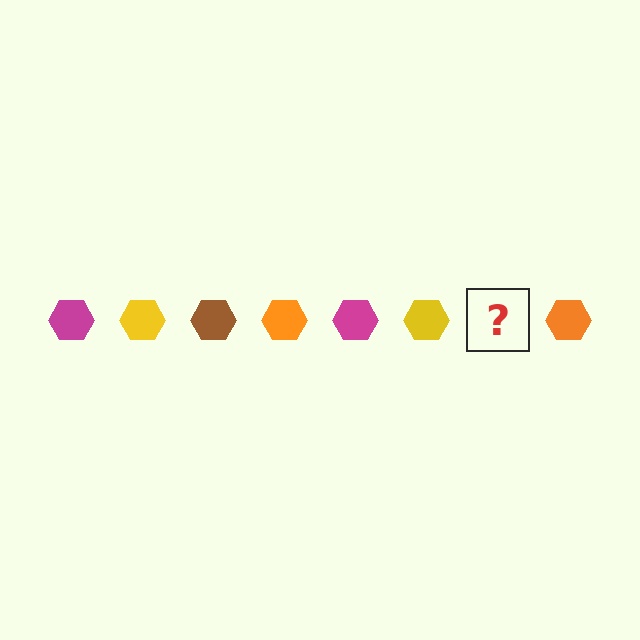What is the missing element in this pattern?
The missing element is a brown hexagon.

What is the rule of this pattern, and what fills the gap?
The rule is that the pattern cycles through magenta, yellow, brown, orange hexagons. The gap should be filled with a brown hexagon.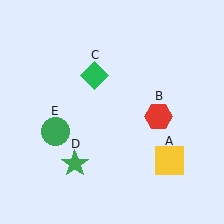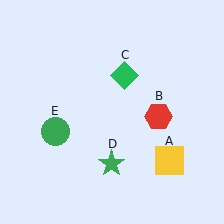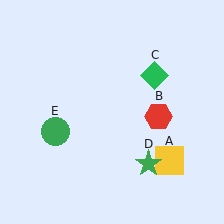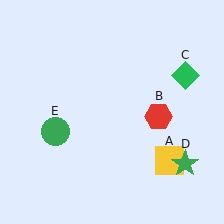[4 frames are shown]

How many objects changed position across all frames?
2 objects changed position: green diamond (object C), green star (object D).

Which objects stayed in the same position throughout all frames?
Yellow square (object A) and red hexagon (object B) and green circle (object E) remained stationary.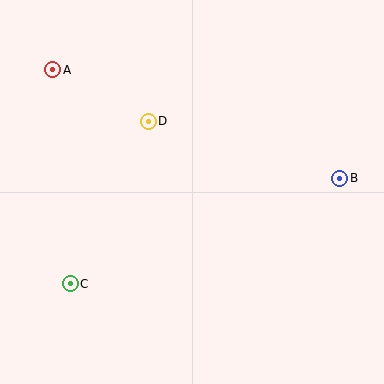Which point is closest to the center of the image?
Point D at (148, 121) is closest to the center.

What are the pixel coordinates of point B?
Point B is at (340, 178).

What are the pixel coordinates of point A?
Point A is at (53, 70).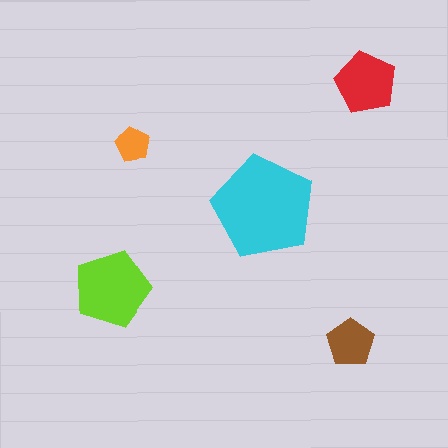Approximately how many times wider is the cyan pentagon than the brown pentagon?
About 2 times wider.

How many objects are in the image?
There are 5 objects in the image.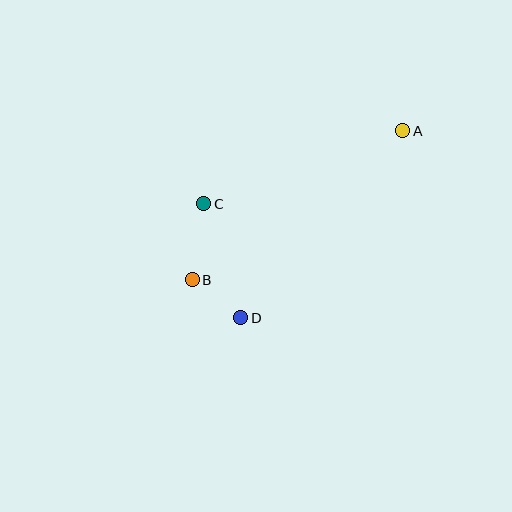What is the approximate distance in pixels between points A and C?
The distance between A and C is approximately 212 pixels.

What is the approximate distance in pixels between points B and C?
The distance between B and C is approximately 77 pixels.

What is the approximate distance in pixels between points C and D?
The distance between C and D is approximately 120 pixels.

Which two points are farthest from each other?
Points A and B are farthest from each other.